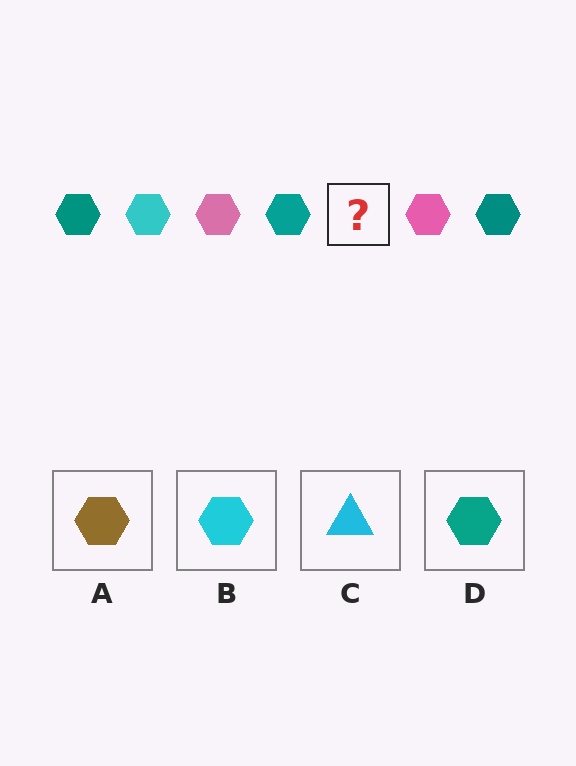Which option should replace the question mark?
Option B.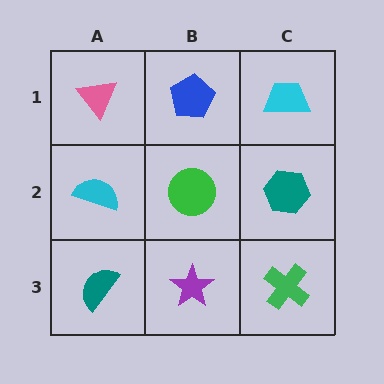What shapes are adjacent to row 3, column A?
A cyan semicircle (row 2, column A), a purple star (row 3, column B).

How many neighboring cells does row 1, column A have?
2.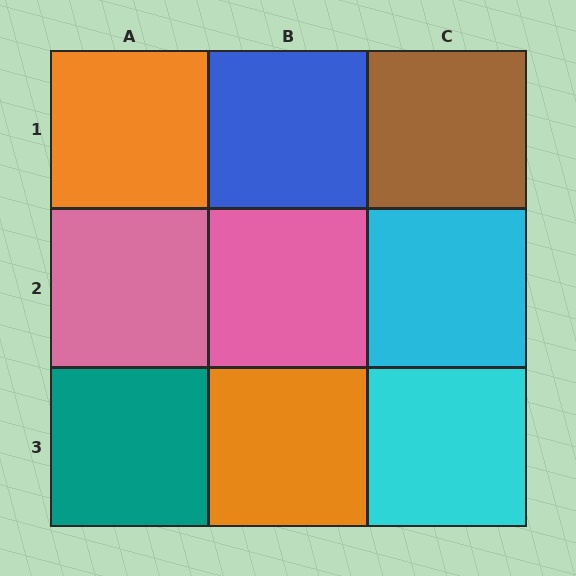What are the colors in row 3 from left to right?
Teal, orange, cyan.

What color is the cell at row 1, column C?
Brown.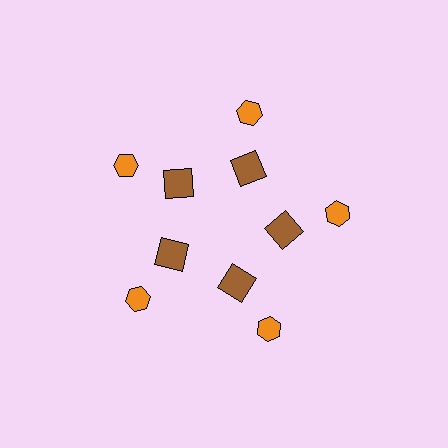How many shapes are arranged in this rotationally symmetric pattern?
There are 10 shapes, arranged in 5 groups of 2.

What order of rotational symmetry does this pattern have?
This pattern has 5-fold rotational symmetry.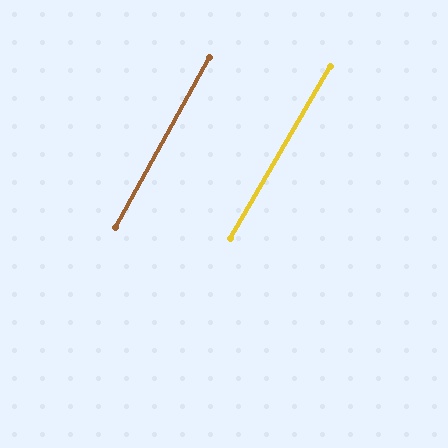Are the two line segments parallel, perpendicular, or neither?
Parallel — their directions differ by only 1.3°.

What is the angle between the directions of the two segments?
Approximately 1 degree.